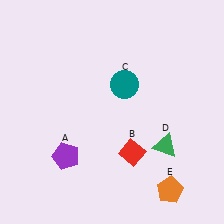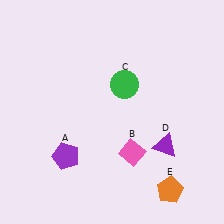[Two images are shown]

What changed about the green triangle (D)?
In Image 1, D is green. In Image 2, it changed to purple.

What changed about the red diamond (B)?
In Image 1, B is red. In Image 2, it changed to pink.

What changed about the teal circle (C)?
In Image 1, C is teal. In Image 2, it changed to green.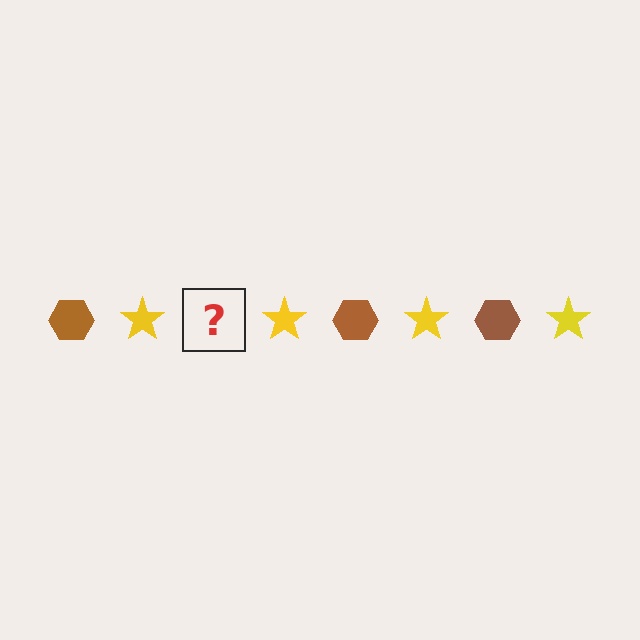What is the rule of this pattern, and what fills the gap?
The rule is that the pattern alternates between brown hexagon and yellow star. The gap should be filled with a brown hexagon.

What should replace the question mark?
The question mark should be replaced with a brown hexagon.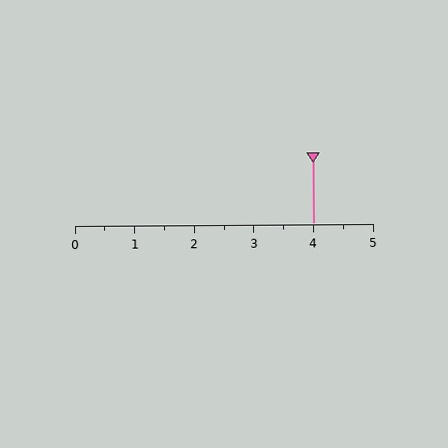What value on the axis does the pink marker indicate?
The marker indicates approximately 4.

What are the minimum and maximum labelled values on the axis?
The axis runs from 0 to 5.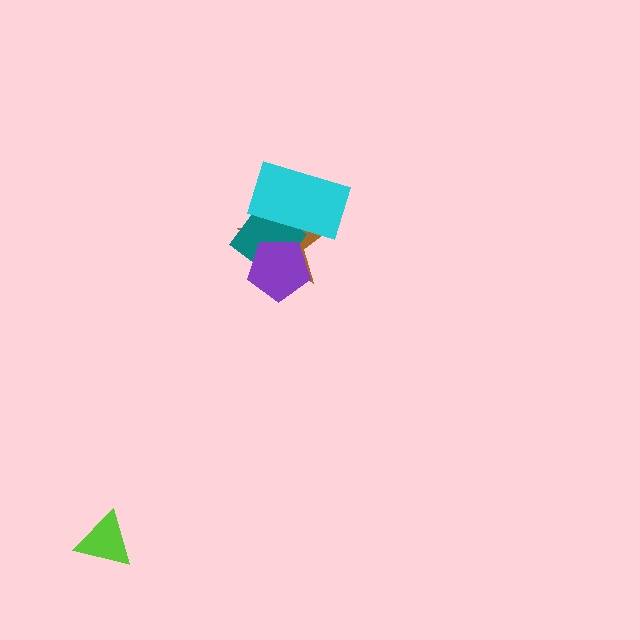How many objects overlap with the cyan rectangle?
2 objects overlap with the cyan rectangle.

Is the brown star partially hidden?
Yes, it is partially covered by another shape.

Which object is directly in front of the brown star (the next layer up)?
The teal diamond is directly in front of the brown star.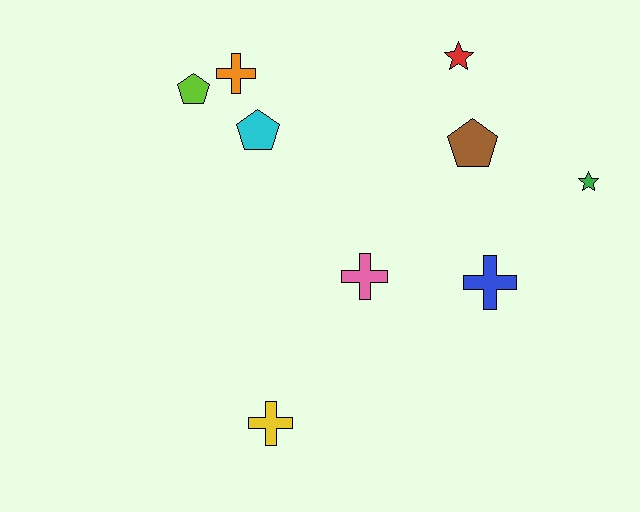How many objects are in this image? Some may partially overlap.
There are 9 objects.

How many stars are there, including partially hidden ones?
There are 2 stars.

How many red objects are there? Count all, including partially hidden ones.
There is 1 red object.